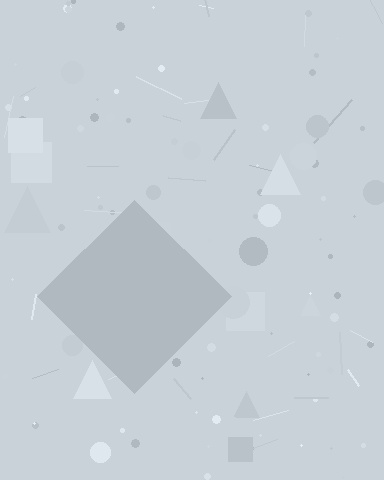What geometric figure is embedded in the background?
A diamond is embedded in the background.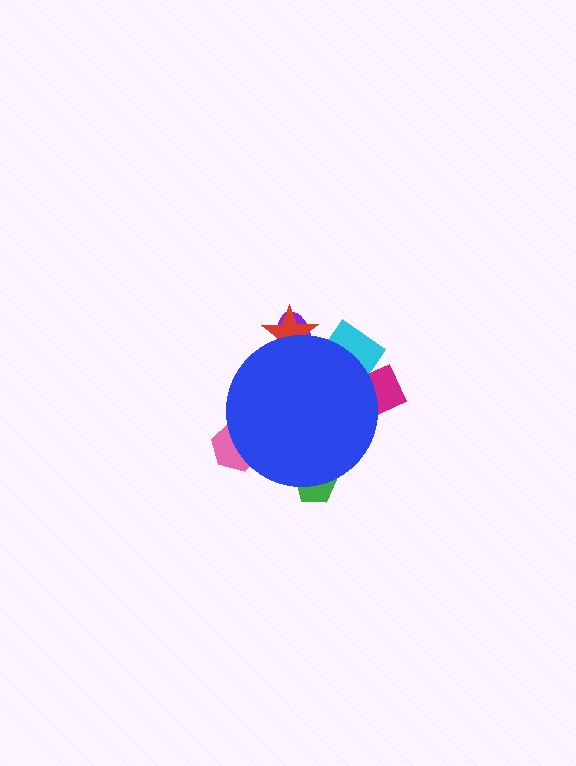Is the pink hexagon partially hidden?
Yes, the pink hexagon is partially hidden behind the blue circle.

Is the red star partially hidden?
Yes, the red star is partially hidden behind the blue circle.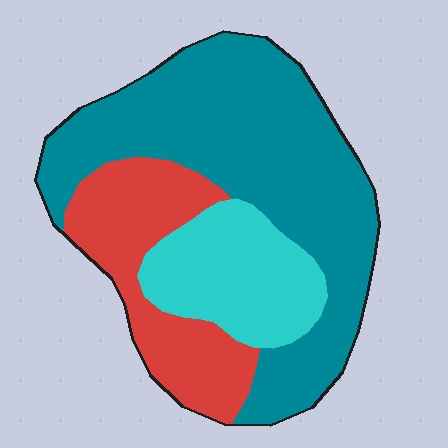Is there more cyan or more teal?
Teal.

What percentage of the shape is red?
Red covers 24% of the shape.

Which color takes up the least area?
Cyan, at roughly 20%.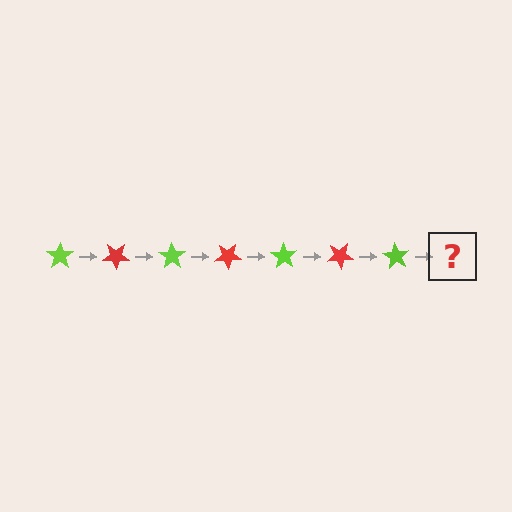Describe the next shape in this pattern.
It should be a red star, rotated 245 degrees from the start.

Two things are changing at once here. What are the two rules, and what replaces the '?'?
The two rules are that it rotates 35 degrees each step and the color cycles through lime and red. The '?' should be a red star, rotated 245 degrees from the start.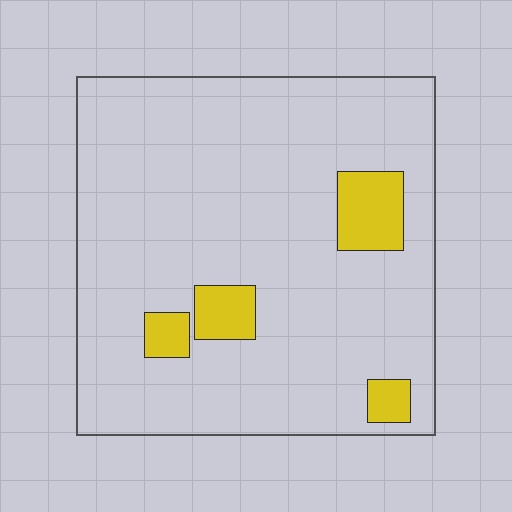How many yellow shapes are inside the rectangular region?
4.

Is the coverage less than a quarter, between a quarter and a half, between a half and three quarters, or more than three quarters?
Less than a quarter.